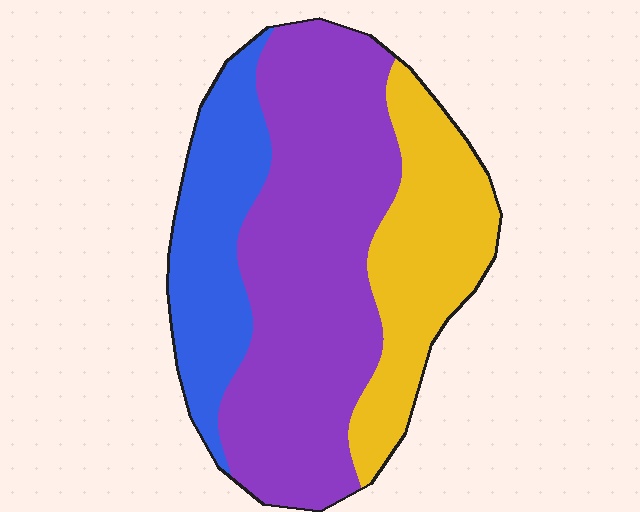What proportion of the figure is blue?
Blue takes up about one fifth (1/5) of the figure.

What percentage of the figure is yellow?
Yellow takes up between a quarter and a half of the figure.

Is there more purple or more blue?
Purple.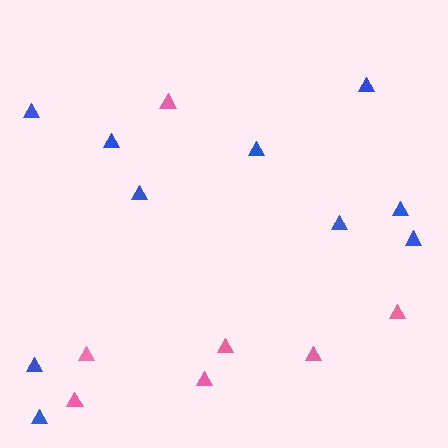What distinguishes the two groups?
There are 2 groups: one group of blue triangles (10) and one group of pink triangles (7).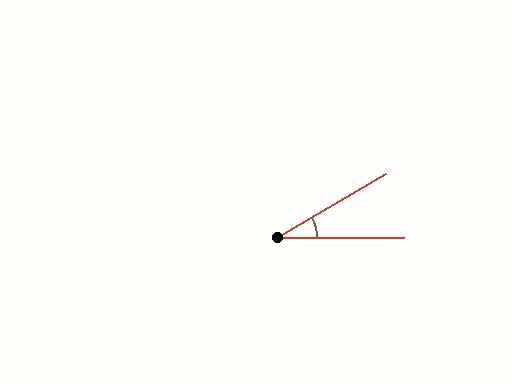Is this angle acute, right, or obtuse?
It is acute.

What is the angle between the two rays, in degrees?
Approximately 30 degrees.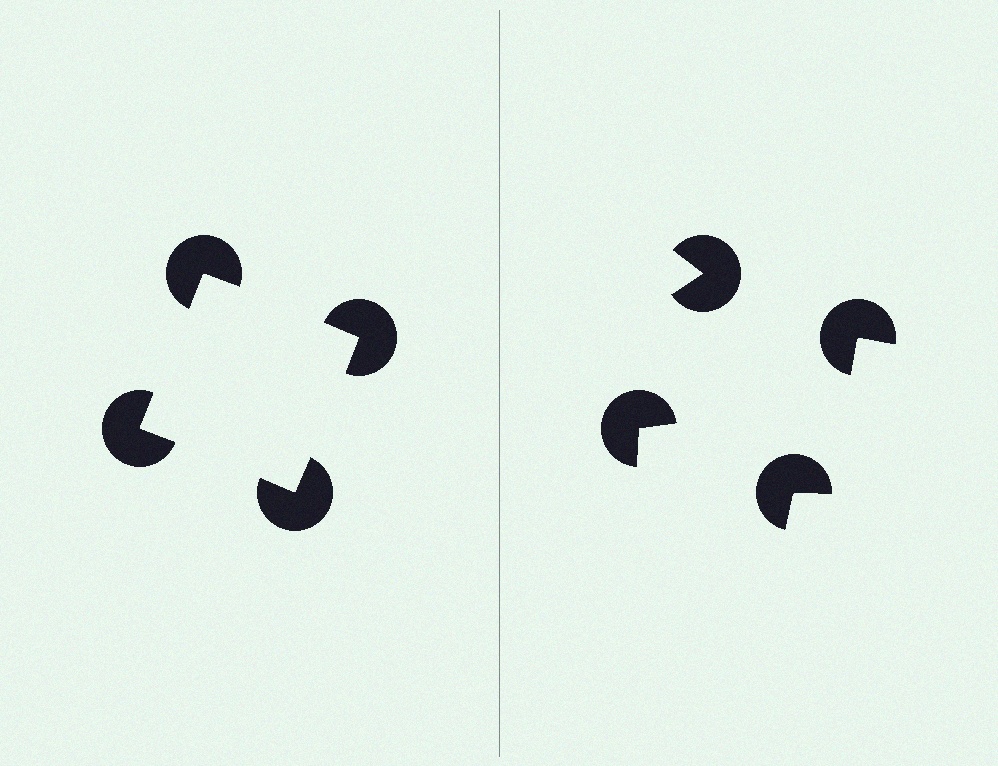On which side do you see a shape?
An illusory square appears on the left side. On the right side the wedge cuts are rotated, so no coherent shape forms.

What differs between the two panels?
The pac-man discs are positioned identically on both sides; only the wedge orientations differ. On the left they align to a square; on the right they are misaligned.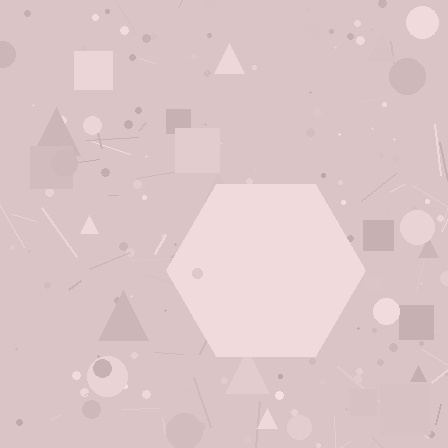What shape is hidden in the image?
A hexagon is hidden in the image.